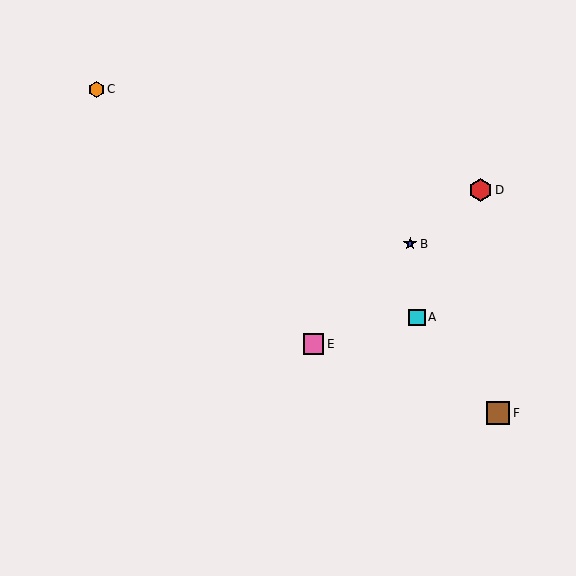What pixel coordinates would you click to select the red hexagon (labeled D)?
Click at (481, 190) to select the red hexagon D.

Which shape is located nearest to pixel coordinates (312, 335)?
The pink square (labeled E) at (314, 344) is nearest to that location.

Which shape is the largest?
The brown square (labeled F) is the largest.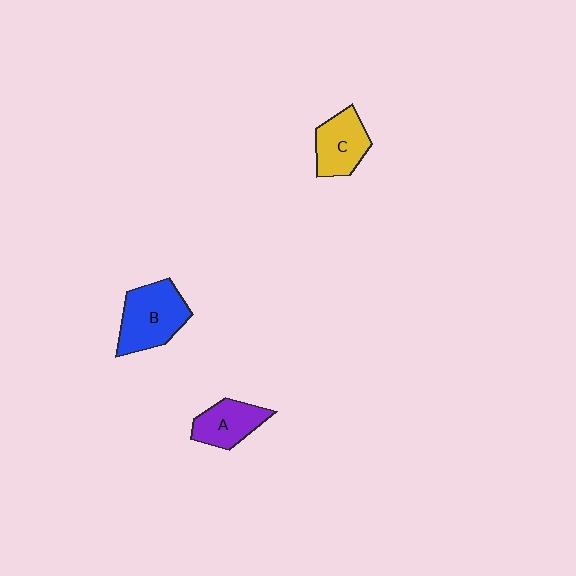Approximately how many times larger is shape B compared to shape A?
Approximately 1.4 times.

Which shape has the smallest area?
Shape A (purple).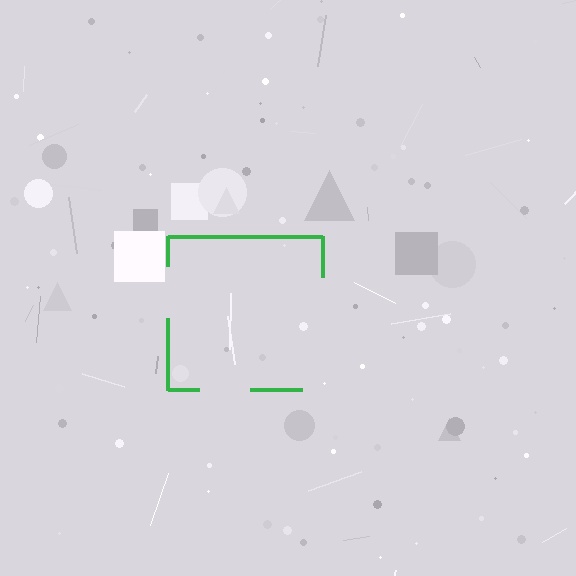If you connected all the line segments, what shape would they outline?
They would outline a square.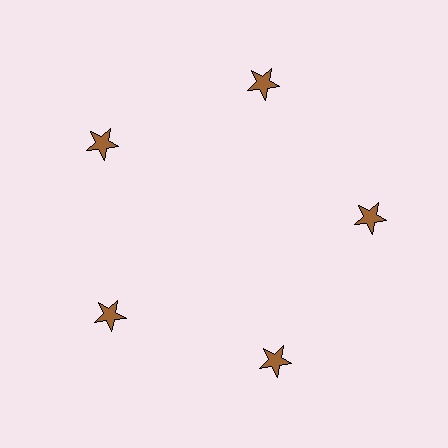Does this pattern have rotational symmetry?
Yes, this pattern has 5-fold rotational symmetry. It looks the same after rotating 72 degrees around the center.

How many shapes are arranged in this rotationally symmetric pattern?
There are 5 shapes, arranged in 5 groups of 1.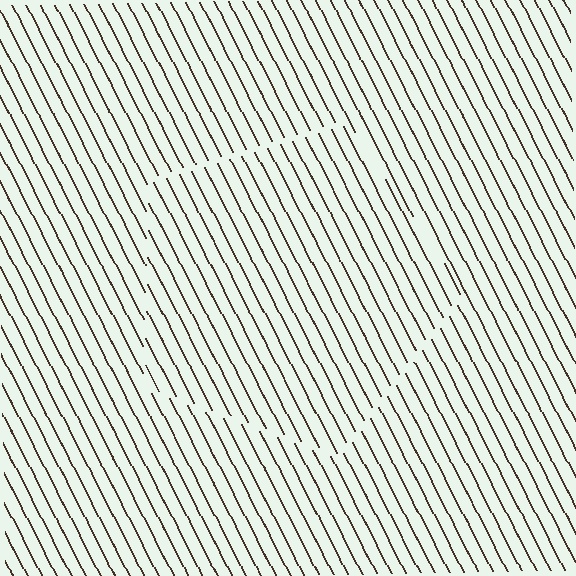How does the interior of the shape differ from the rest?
The interior of the shape contains the same grating, shifted by half a period — the contour is defined by the phase discontinuity where line-ends from the inner and outer gratings abut.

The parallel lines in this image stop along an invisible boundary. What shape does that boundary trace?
An illusory pentagon. The interior of the shape contains the same grating, shifted by half a period — the contour is defined by the phase discontinuity where line-ends from the inner and outer gratings abut.